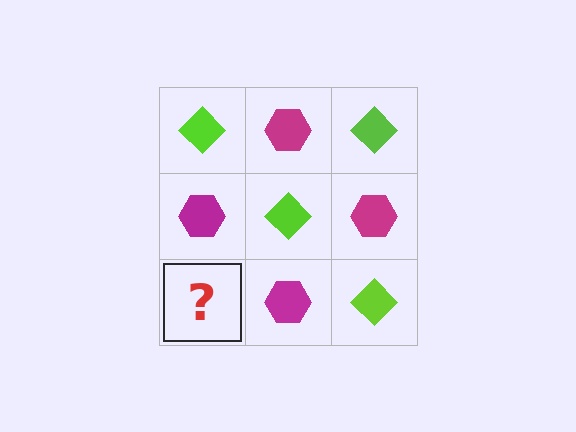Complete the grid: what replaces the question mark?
The question mark should be replaced with a lime diamond.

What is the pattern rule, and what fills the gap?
The rule is that it alternates lime diamond and magenta hexagon in a checkerboard pattern. The gap should be filled with a lime diamond.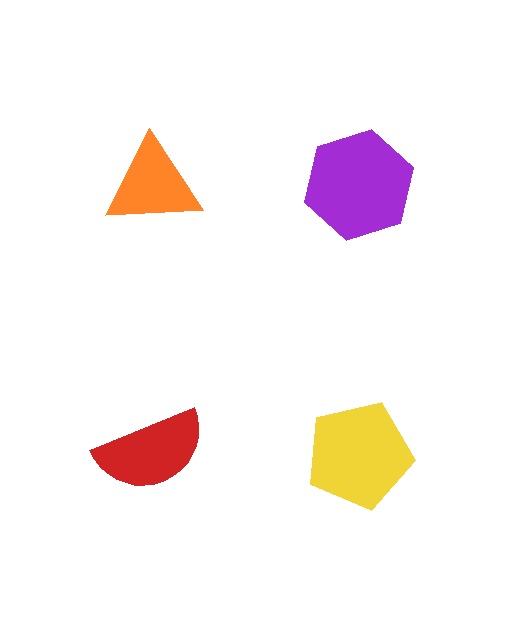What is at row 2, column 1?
A red semicircle.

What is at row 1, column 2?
A purple hexagon.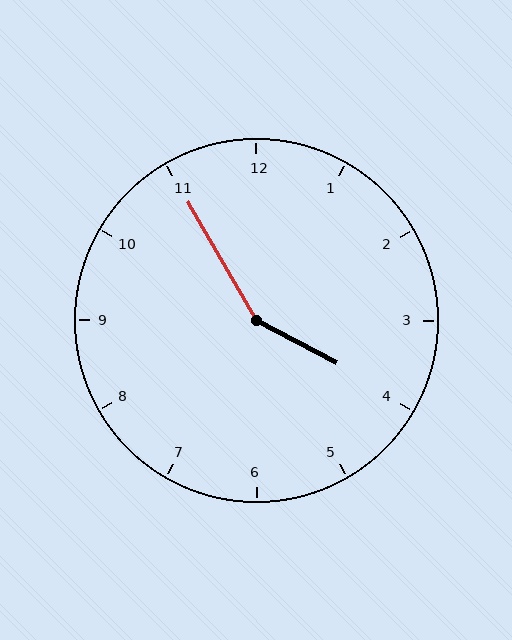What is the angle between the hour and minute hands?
Approximately 148 degrees.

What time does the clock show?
3:55.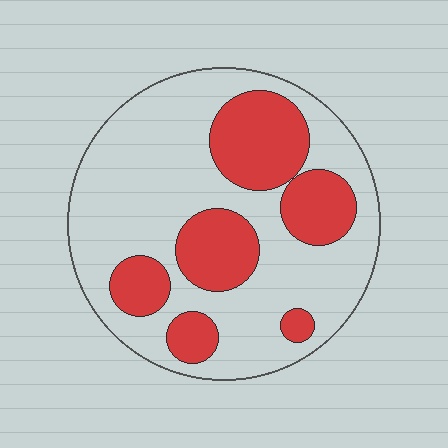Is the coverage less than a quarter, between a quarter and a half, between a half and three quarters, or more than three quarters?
Between a quarter and a half.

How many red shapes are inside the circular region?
6.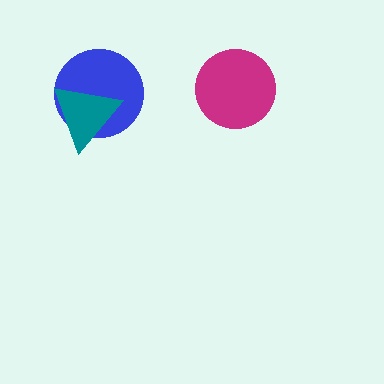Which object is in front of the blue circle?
The teal triangle is in front of the blue circle.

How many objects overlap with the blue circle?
1 object overlaps with the blue circle.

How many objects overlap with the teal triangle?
1 object overlaps with the teal triangle.